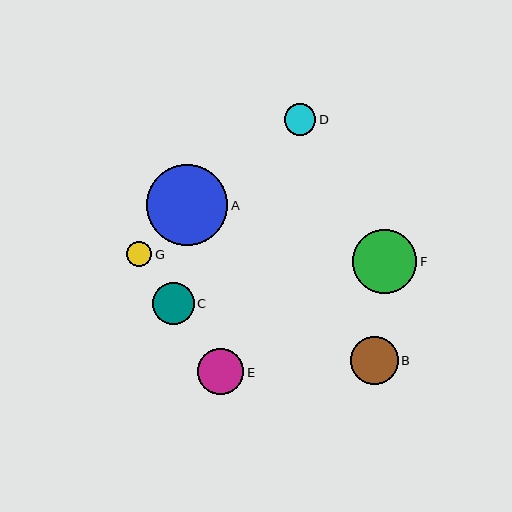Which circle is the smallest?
Circle G is the smallest with a size of approximately 25 pixels.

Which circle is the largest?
Circle A is the largest with a size of approximately 81 pixels.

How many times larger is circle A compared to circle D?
Circle A is approximately 2.6 times the size of circle D.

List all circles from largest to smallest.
From largest to smallest: A, F, B, E, C, D, G.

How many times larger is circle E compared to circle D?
Circle E is approximately 1.5 times the size of circle D.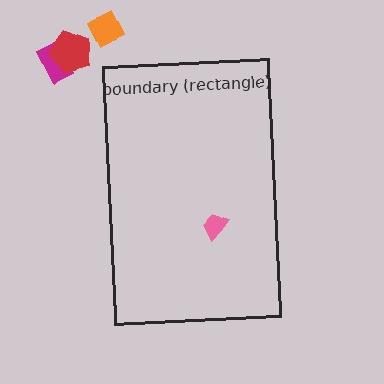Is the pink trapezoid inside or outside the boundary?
Inside.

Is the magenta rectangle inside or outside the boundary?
Outside.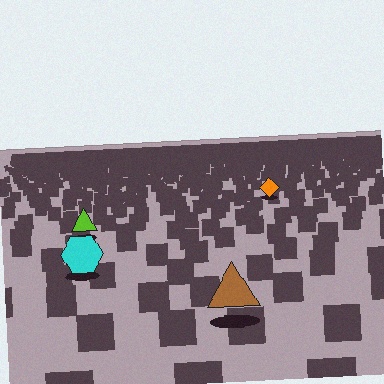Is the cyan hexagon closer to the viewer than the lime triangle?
Yes. The cyan hexagon is closer — you can tell from the texture gradient: the ground texture is coarser near it.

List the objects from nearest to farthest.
From nearest to farthest: the brown triangle, the cyan hexagon, the lime triangle, the orange diamond.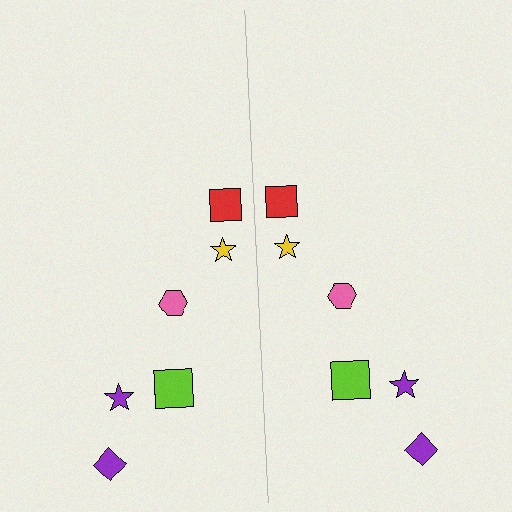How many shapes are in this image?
There are 12 shapes in this image.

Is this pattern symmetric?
Yes, this pattern has bilateral (reflection) symmetry.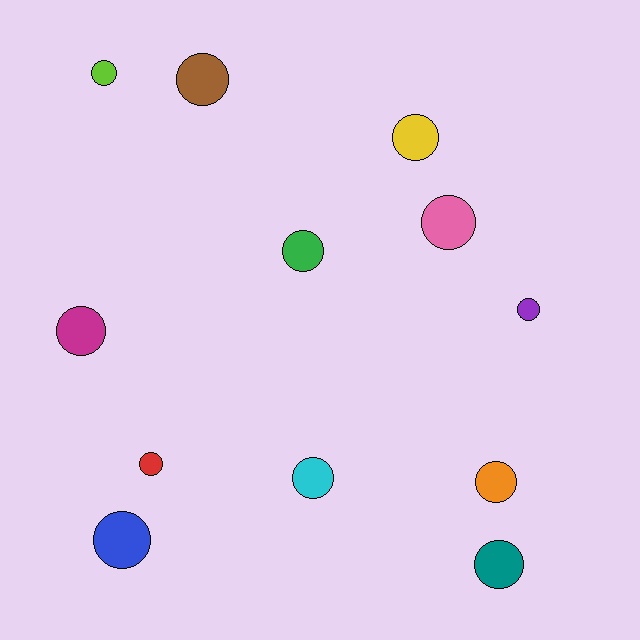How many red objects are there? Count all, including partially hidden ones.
There is 1 red object.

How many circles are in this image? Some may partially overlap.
There are 12 circles.